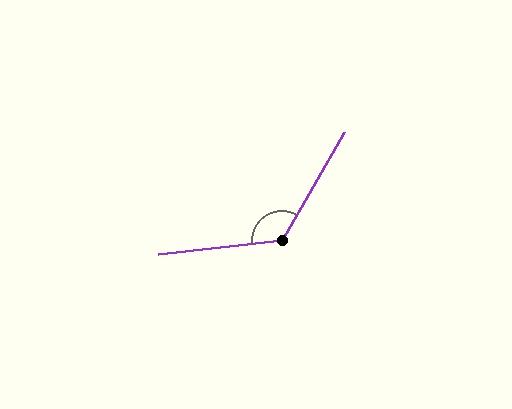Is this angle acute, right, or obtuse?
It is obtuse.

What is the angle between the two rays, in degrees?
Approximately 127 degrees.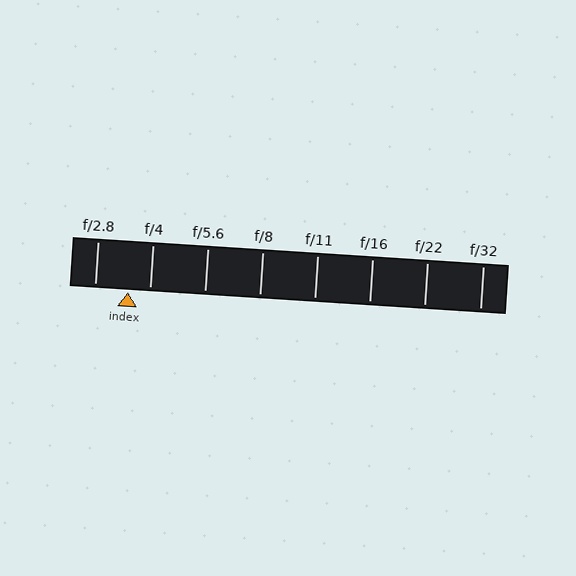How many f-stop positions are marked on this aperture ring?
There are 8 f-stop positions marked.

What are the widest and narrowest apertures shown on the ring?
The widest aperture shown is f/2.8 and the narrowest is f/32.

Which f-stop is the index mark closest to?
The index mark is closest to f/4.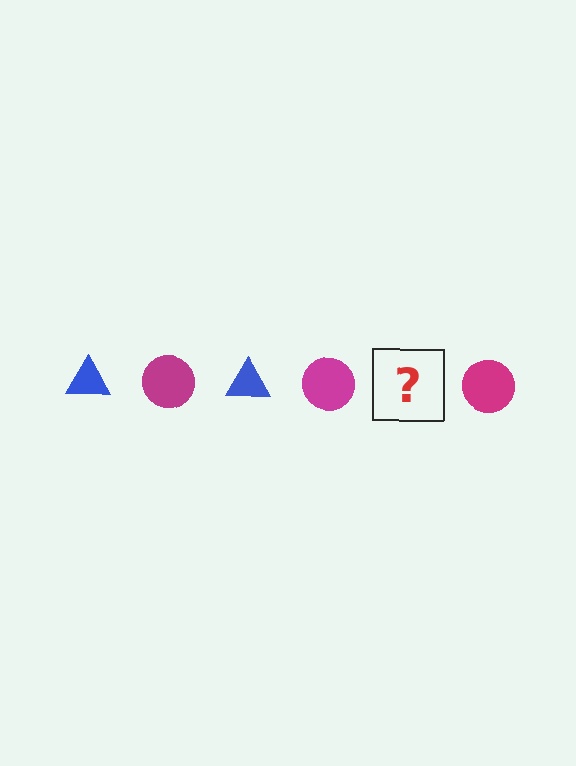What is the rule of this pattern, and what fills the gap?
The rule is that the pattern alternates between blue triangle and magenta circle. The gap should be filled with a blue triangle.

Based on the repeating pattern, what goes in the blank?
The blank should be a blue triangle.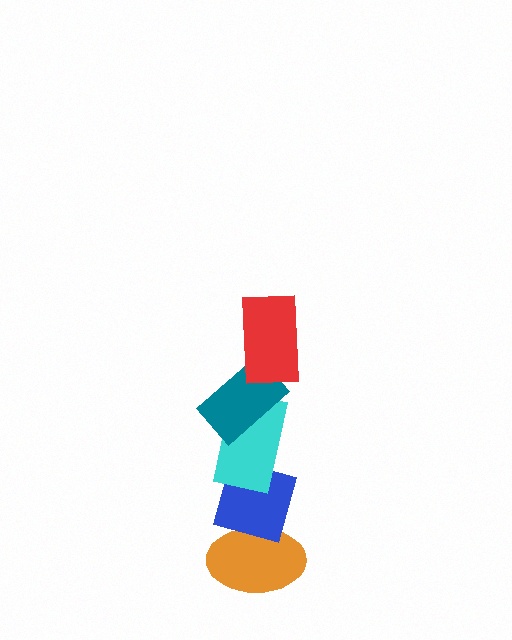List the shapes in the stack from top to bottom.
From top to bottom: the red rectangle, the teal rectangle, the cyan rectangle, the blue diamond, the orange ellipse.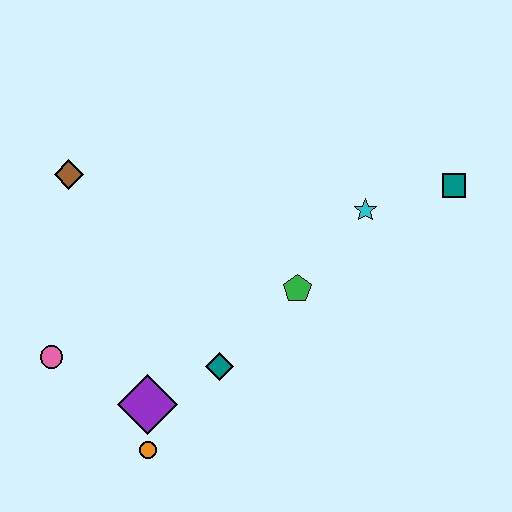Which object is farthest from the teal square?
The pink circle is farthest from the teal square.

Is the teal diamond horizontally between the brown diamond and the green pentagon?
Yes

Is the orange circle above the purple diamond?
No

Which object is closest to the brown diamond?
The pink circle is closest to the brown diamond.